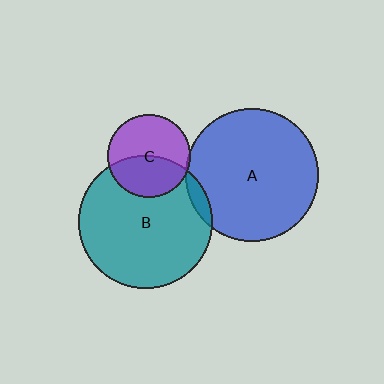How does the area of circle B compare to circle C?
Approximately 2.6 times.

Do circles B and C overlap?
Yes.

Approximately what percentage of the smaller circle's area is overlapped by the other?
Approximately 45%.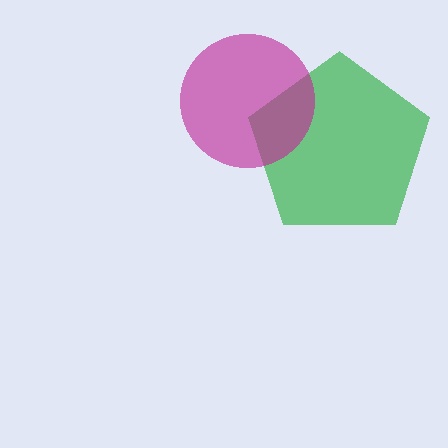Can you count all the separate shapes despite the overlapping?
Yes, there are 2 separate shapes.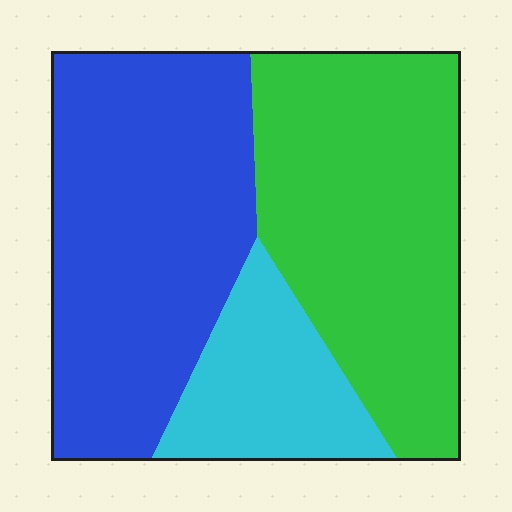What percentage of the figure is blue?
Blue takes up about two fifths (2/5) of the figure.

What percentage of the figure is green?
Green takes up about two fifths (2/5) of the figure.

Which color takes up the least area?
Cyan, at roughly 15%.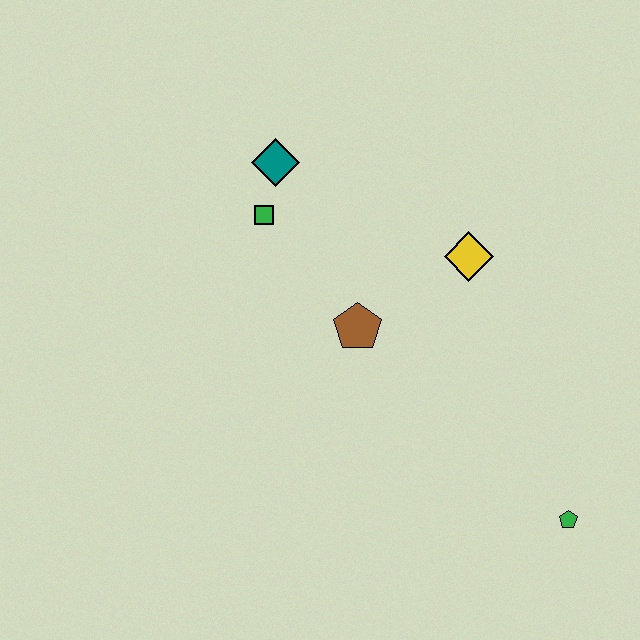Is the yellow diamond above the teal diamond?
No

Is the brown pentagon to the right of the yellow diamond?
No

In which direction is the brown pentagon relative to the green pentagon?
The brown pentagon is to the left of the green pentagon.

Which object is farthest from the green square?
The green pentagon is farthest from the green square.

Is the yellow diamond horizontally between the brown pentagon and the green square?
No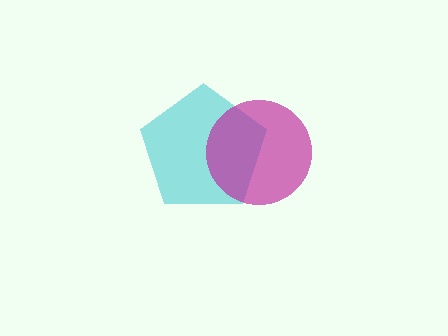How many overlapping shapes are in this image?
There are 2 overlapping shapes in the image.